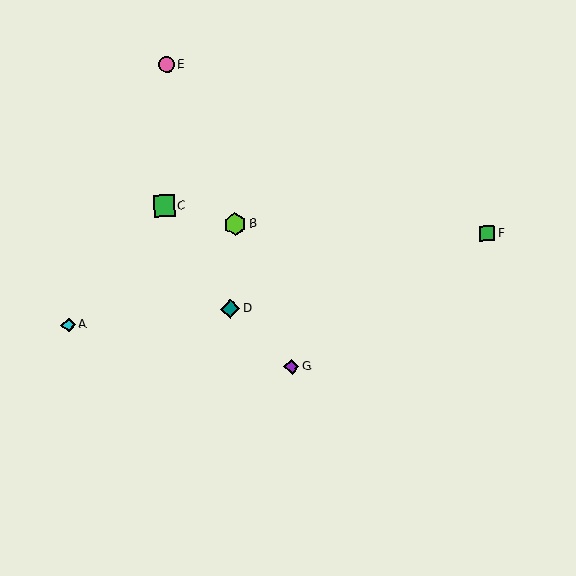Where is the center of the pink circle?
The center of the pink circle is at (167, 65).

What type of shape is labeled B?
Shape B is a lime hexagon.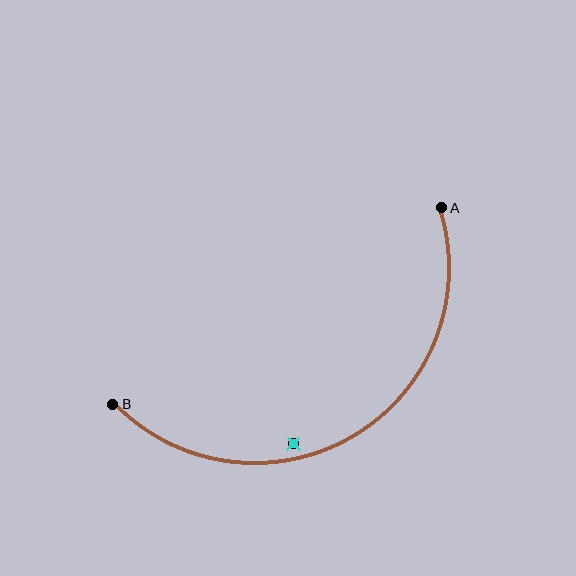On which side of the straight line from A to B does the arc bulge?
The arc bulges below the straight line connecting A and B.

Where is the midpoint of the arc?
The arc midpoint is the point on the curve farthest from the straight line joining A and B. It sits below that line.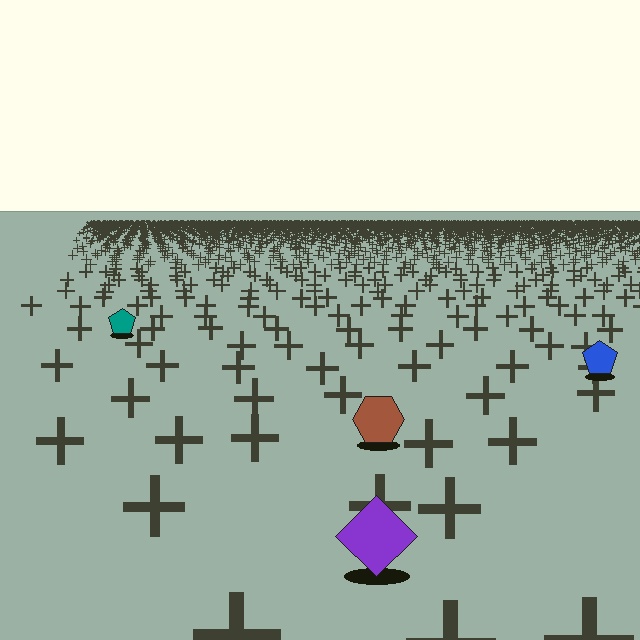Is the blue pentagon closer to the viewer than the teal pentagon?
Yes. The blue pentagon is closer — you can tell from the texture gradient: the ground texture is coarser near it.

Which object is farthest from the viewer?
The teal pentagon is farthest from the viewer. It appears smaller and the ground texture around it is denser.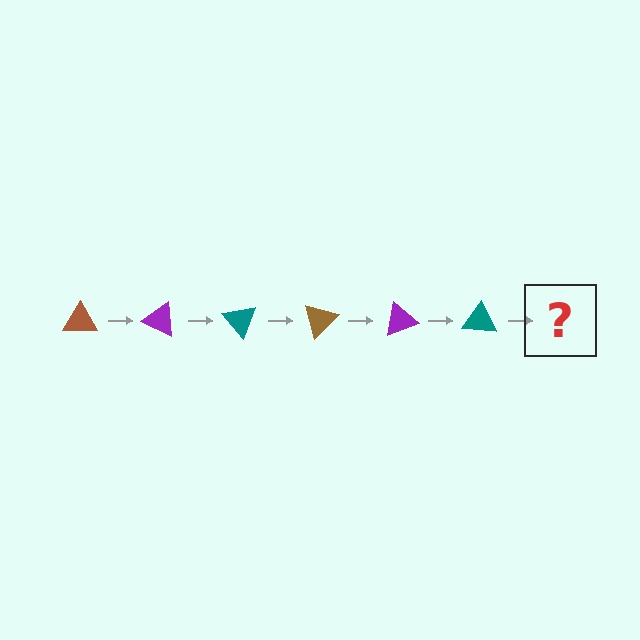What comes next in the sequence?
The next element should be a brown triangle, rotated 150 degrees from the start.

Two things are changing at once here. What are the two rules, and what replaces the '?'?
The two rules are that it rotates 25 degrees each step and the color cycles through brown, purple, and teal. The '?' should be a brown triangle, rotated 150 degrees from the start.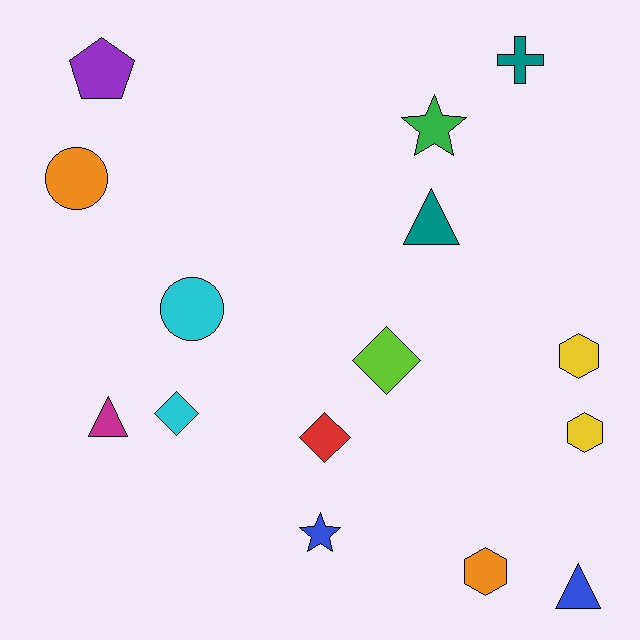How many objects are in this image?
There are 15 objects.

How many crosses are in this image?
There is 1 cross.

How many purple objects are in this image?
There is 1 purple object.